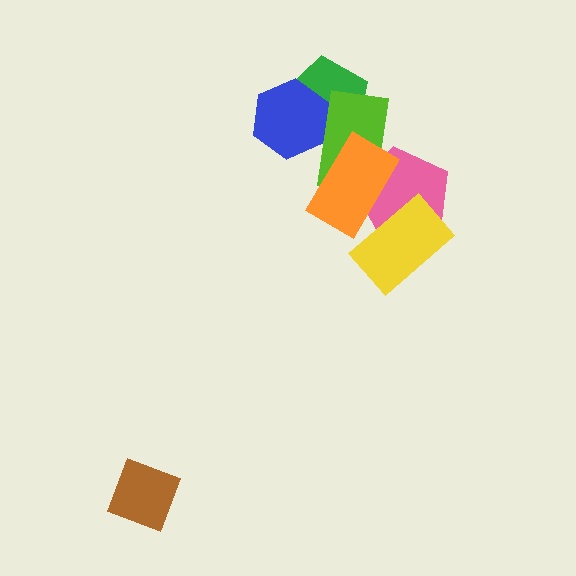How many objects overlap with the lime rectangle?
4 objects overlap with the lime rectangle.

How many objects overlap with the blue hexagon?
2 objects overlap with the blue hexagon.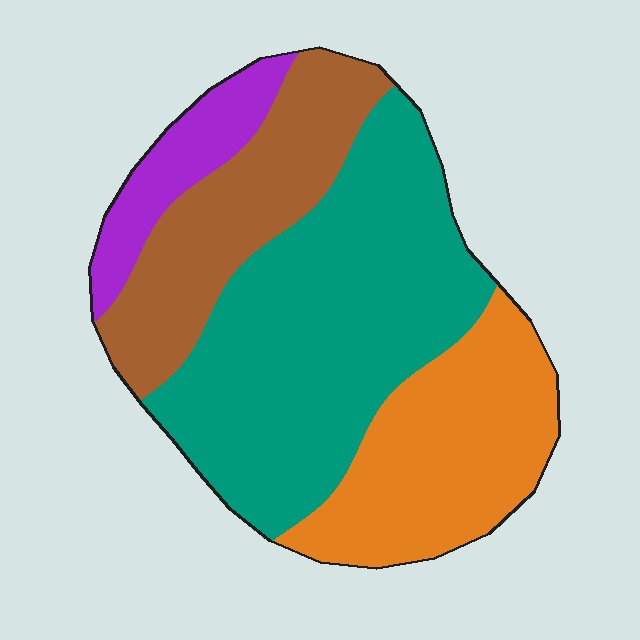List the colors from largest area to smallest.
From largest to smallest: teal, orange, brown, purple.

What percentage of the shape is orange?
Orange covers roughly 25% of the shape.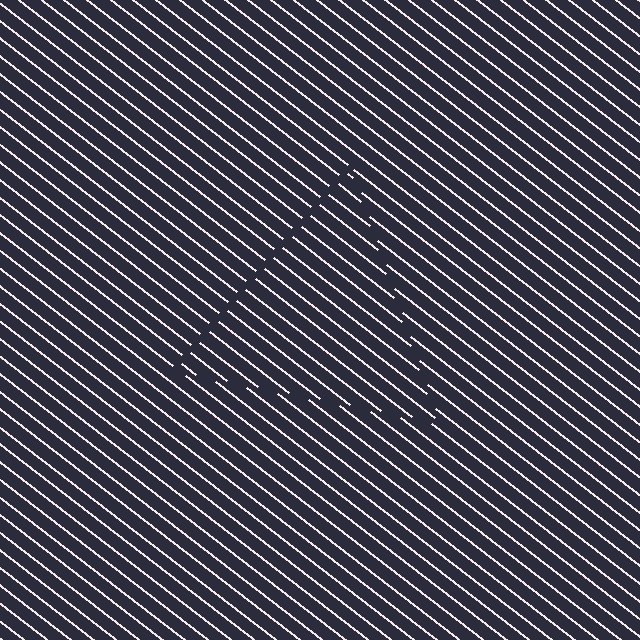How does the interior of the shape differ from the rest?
The interior of the shape contains the same grating, shifted by half a period — the contour is defined by the phase discontinuity where line-ends from the inner and outer gratings abut.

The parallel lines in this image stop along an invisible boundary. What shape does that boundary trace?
An illusory triangle. The interior of the shape contains the same grating, shifted by half a period — the contour is defined by the phase discontinuity where line-ends from the inner and outer gratings abut.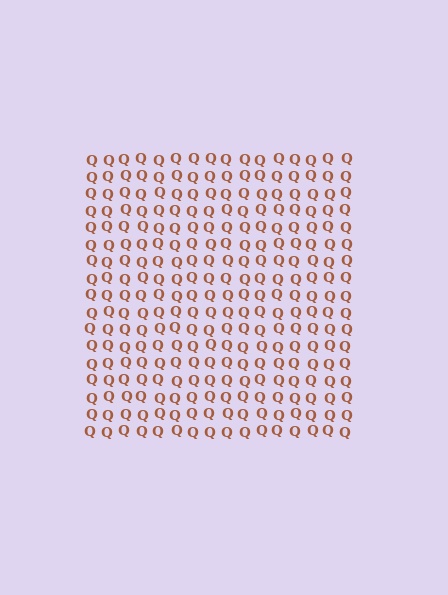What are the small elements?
The small elements are letter Q's.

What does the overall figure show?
The overall figure shows a square.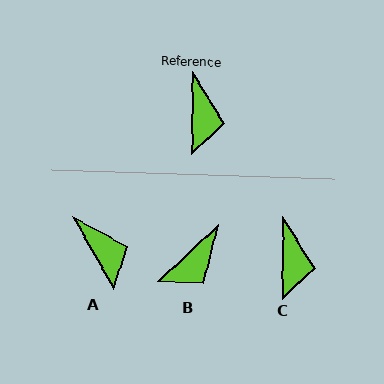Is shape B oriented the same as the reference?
No, it is off by about 46 degrees.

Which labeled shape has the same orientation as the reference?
C.